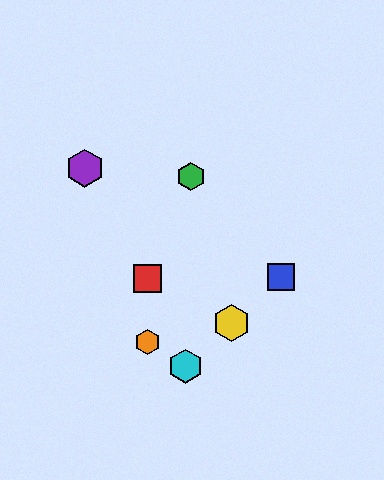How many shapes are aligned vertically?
2 shapes (the red square, the orange hexagon) are aligned vertically.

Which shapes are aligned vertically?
The red square, the orange hexagon are aligned vertically.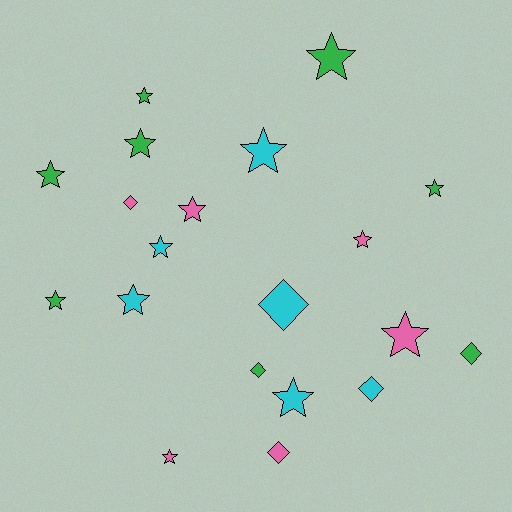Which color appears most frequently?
Green, with 8 objects.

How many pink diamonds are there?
There are 2 pink diamonds.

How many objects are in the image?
There are 20 objects.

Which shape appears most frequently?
Star, with 14 objects.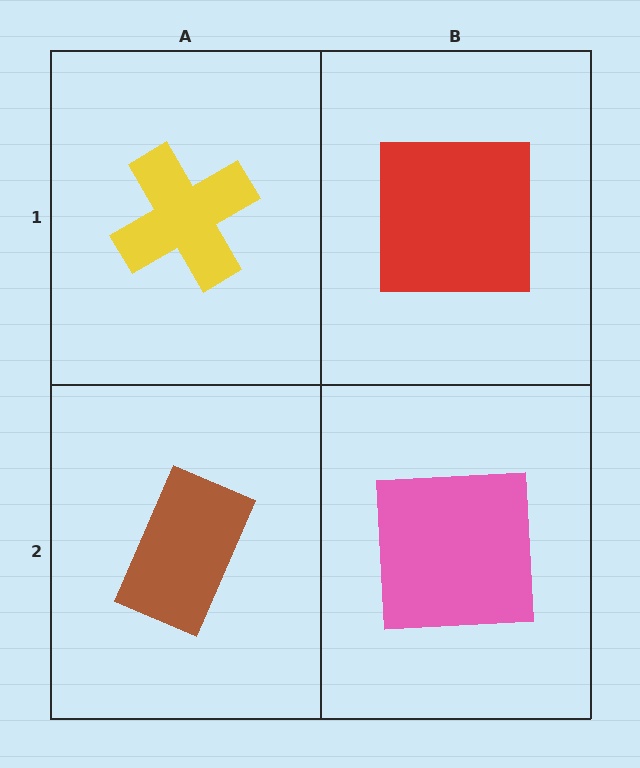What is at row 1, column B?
A red square.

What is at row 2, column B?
A pink square.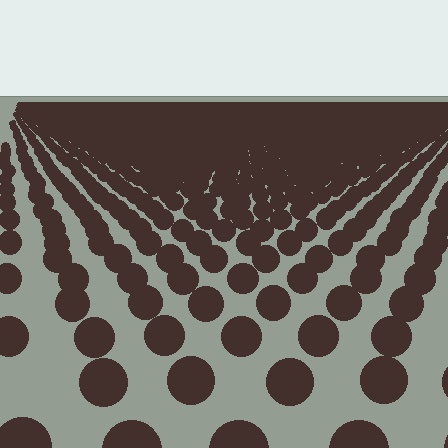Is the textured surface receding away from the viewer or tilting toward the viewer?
The surface is receding away from the viewer. Texture elements get smaller and denser toward the top.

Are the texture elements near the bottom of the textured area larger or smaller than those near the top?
Larger. Near the bottom, elements are closer to the viewer and appear at a bigger on-screen size.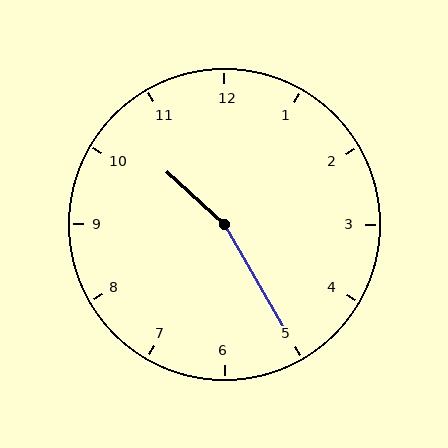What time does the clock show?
10:25.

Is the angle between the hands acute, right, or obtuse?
It is obtuse.